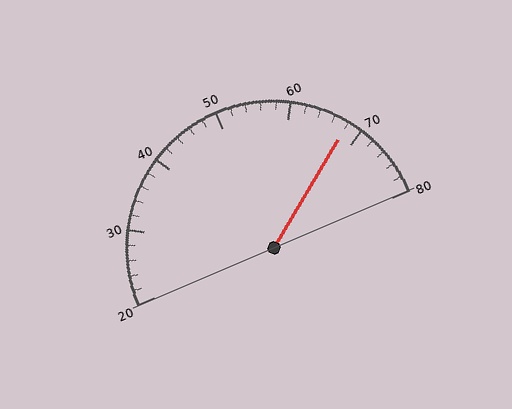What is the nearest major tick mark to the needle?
The nearest major tick mark is 70.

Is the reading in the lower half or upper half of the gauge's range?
The reading is in the upper half of the range (20 to 80).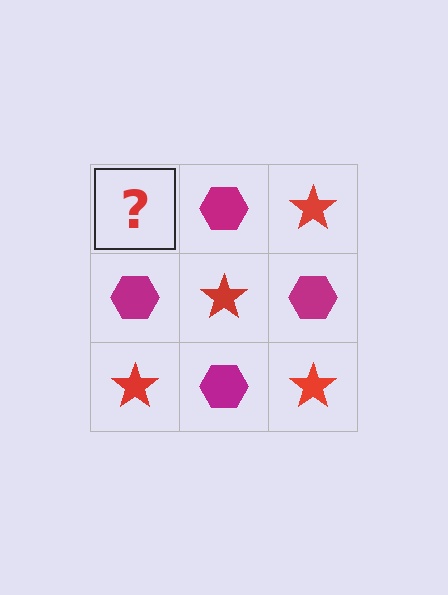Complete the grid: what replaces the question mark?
The question mark should be replaced with a red star.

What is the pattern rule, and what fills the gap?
The rule is that it alternates red star and magenta hexagon in a checkerboard pattern. The gap should be filled with a red star.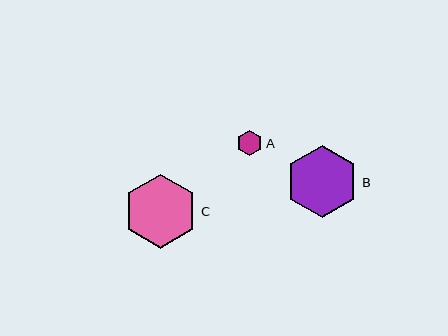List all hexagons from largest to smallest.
From largest to smallest: C, B, A.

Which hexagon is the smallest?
Hexagon A is the smallest with a size of approximately 26 pixels.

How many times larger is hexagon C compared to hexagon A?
Hexagon C is approximately 2.9 times the size of hexagon A.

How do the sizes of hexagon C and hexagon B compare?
Hexagon C and hexagon B are approximately the same size.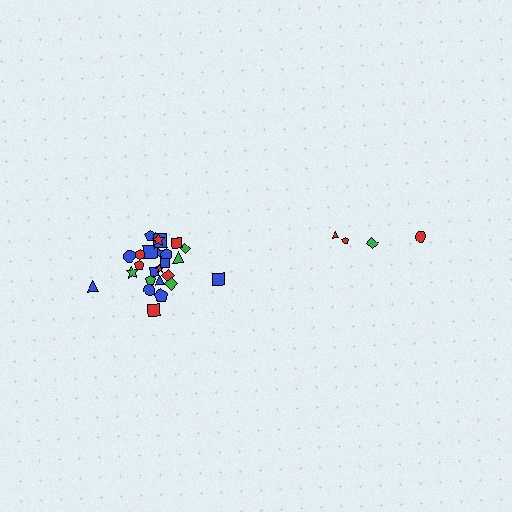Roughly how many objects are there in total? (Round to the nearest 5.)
Roughly 30 objects in total.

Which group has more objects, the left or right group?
The left group.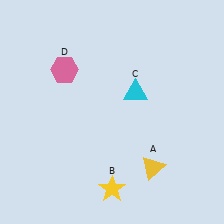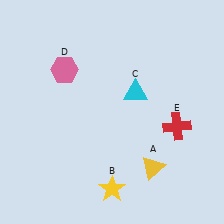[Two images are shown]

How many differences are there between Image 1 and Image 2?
There is 1 difference between the two images.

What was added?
A red cross (E) was added in Image 2.